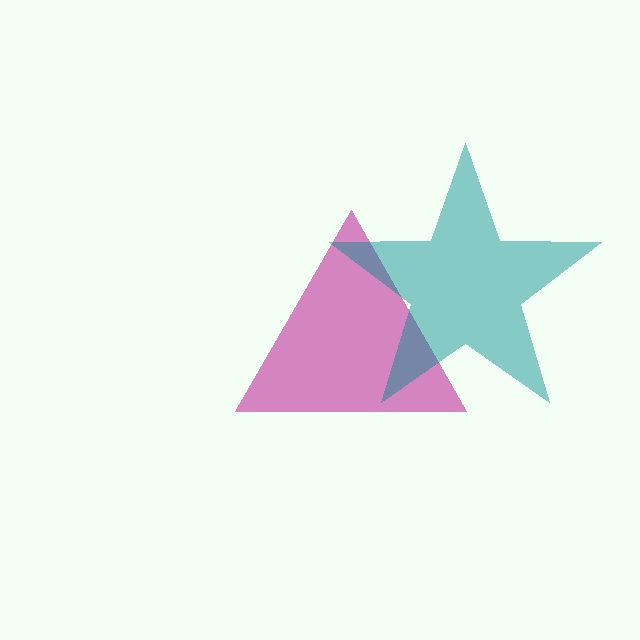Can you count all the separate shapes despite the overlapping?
Yes, there are 2 separate shapes.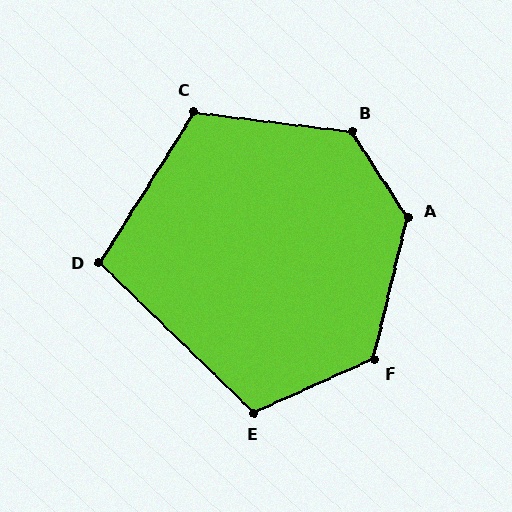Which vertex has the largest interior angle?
A, at approximately 133 degrees.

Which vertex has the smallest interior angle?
D, at approximately 102 degrees.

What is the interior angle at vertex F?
Approximately 127 degrees (obtuse).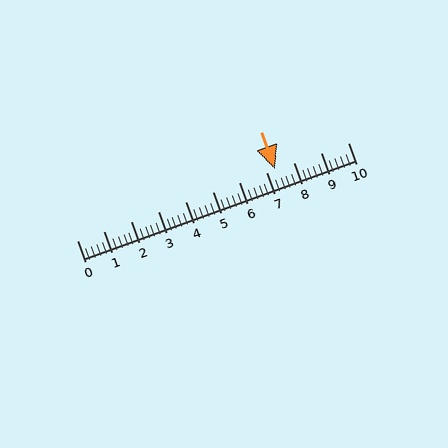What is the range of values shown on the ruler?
The ruler shows values from 0 to 10.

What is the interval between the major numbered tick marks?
The major tick marks are spaced 1 units apart.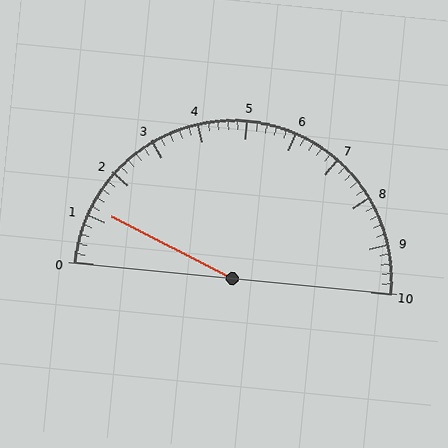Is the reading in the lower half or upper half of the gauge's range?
The reading is in the lower half of the range (0 to 10).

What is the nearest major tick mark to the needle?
The nearest major tick mark is 1.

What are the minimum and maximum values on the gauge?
The gauge ranges from 0 to 10.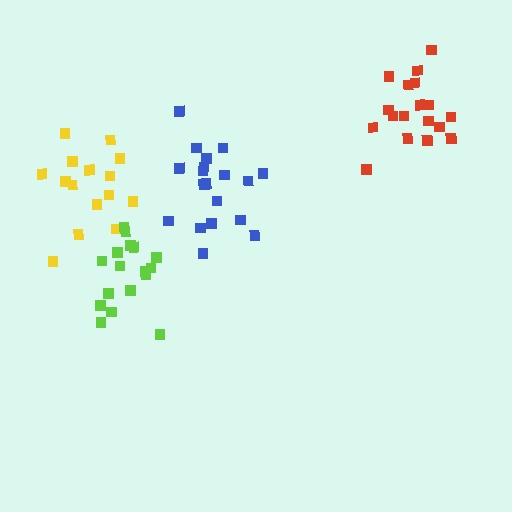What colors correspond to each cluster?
The clusters are colored: yellow, blue, lime, red.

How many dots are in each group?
Group 1: 15 dots, Group 2: 19 dots, Group 3: 17 dots, Group 4: 18 dots (69 total).